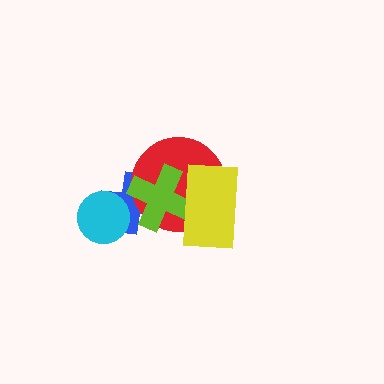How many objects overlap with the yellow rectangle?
2 objects overlap with the yellow rectangle.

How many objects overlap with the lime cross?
3 objects overlap with the lime cross.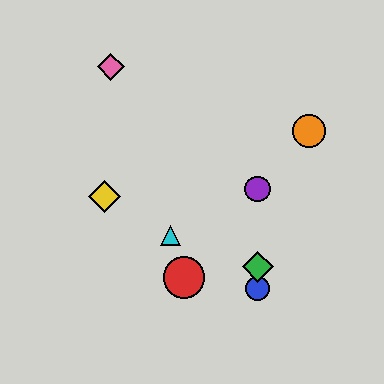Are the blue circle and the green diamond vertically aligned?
Yes, both are at x≈258.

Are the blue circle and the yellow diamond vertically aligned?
No, the blue circle is at x≈258 and the yellow diamond is at x≈105.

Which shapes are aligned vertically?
The blue circle, the green diamond, the purple circle are aligned vertically.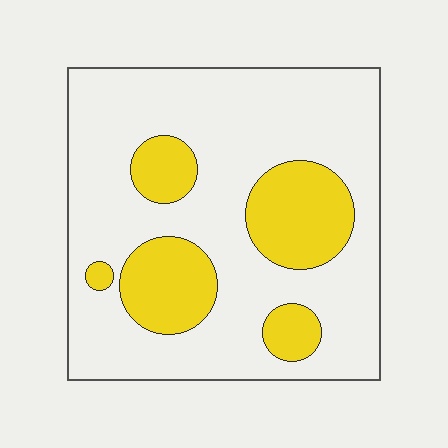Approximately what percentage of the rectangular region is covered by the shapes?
Approximately 25%.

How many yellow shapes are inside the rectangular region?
5.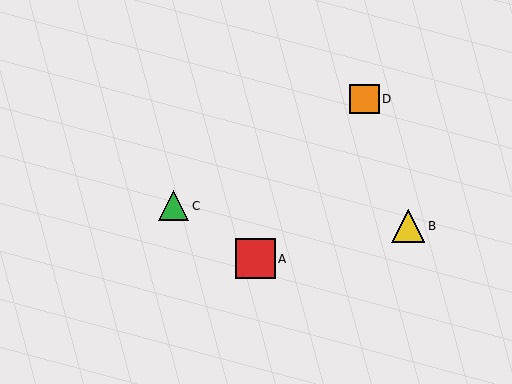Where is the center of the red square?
The center of the red square is at (255, 259).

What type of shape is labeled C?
Shape C is a green triangle.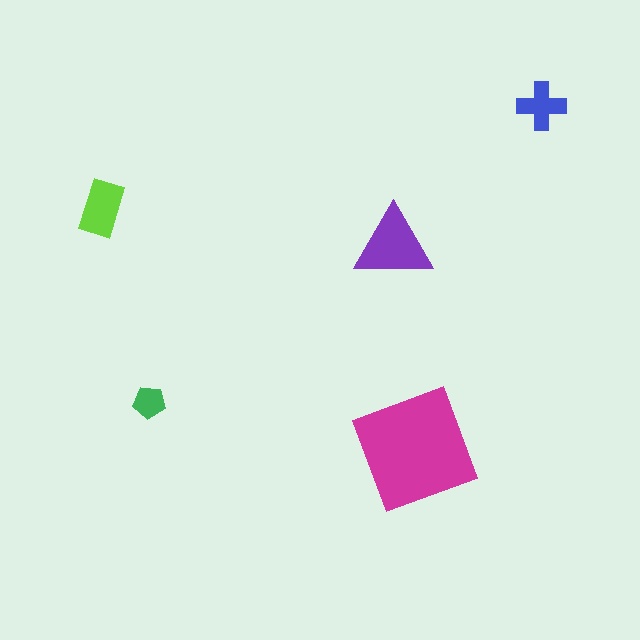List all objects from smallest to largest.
The green pentagon, the blue cross, the lime rectangle, the purple triangle, the magenta square.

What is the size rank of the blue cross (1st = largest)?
4th.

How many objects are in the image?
There are 5 objects in the image.